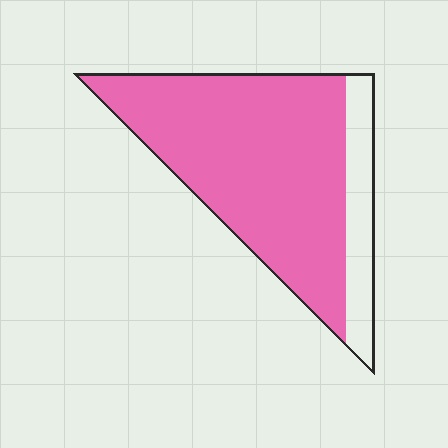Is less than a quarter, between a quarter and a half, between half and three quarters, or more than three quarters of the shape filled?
More than three quarters.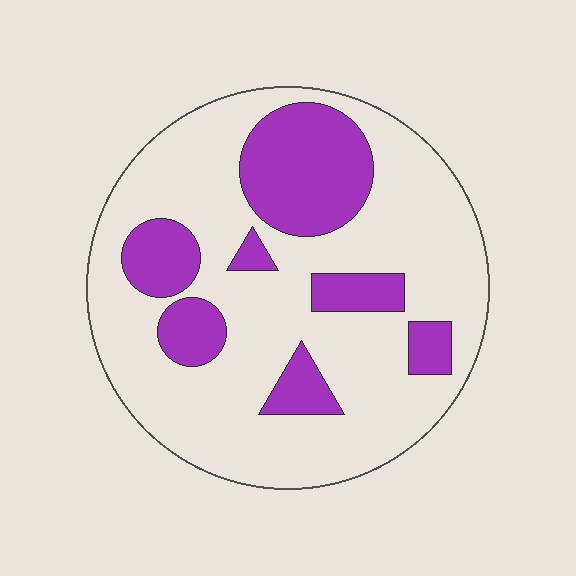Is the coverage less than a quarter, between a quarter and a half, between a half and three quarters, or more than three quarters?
Between a quarter and a half.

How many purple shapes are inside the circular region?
7.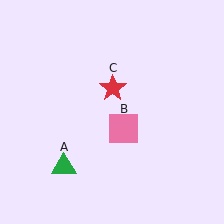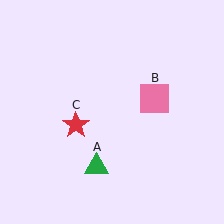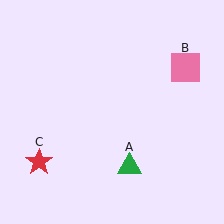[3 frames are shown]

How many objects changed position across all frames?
3 objects changed position: green triangle (object A), pink square (object B), red star (object C).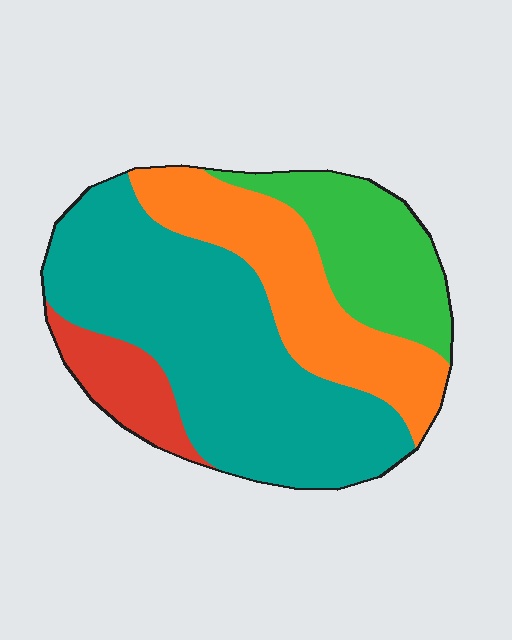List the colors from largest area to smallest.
From largest to smallest: teal, orange, green, red.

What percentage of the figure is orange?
Orange takes up about one quarter (1/4) of the figure.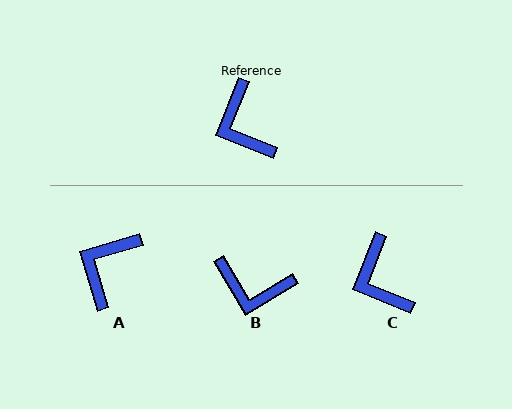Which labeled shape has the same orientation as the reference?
C.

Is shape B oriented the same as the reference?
No, it is off by about 52 degrees.